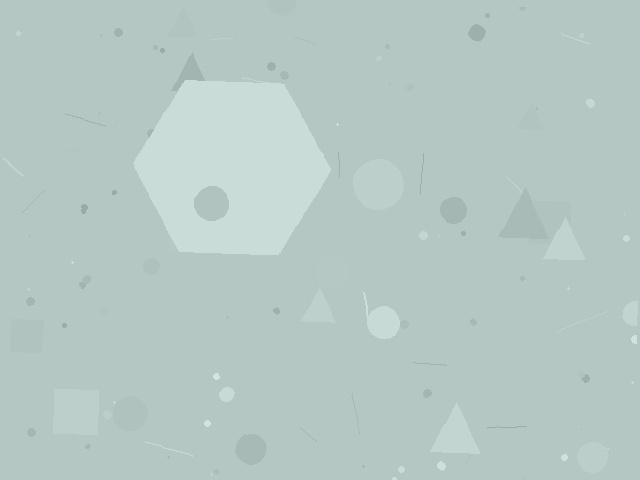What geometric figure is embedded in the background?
A hexagon is embedded in the background.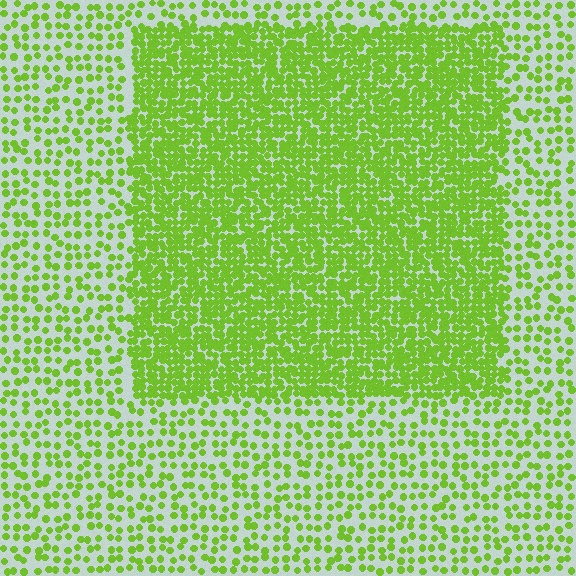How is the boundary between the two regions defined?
The boundary is defined by a change in element density (approximately 2.5x ratio). All elements are the same color, size, and shape.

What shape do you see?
I see a rectangle.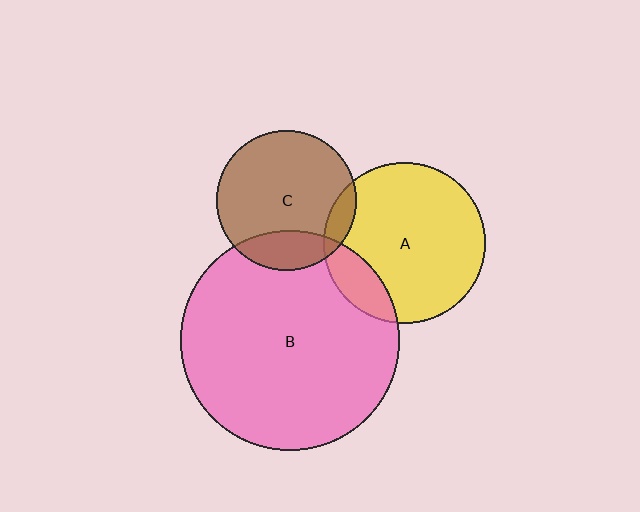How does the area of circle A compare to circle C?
Approximately 1.3 times.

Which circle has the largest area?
Circle B (pink).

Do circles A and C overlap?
Yes.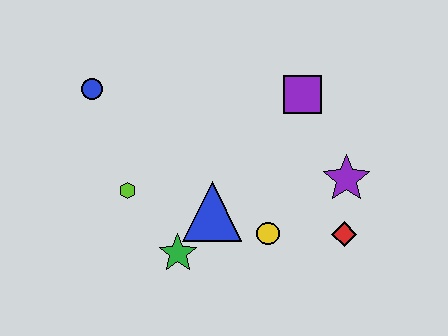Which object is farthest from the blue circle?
The red diamond is farthest from the blue circle.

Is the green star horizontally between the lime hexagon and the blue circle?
No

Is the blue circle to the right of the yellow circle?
No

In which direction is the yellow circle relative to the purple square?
The yellow circle is below the purple square.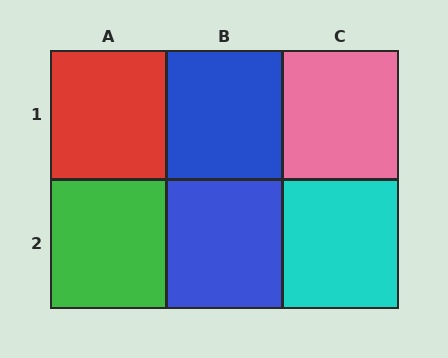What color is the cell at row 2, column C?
Cyan.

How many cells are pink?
1 cell is pink.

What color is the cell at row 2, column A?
Green.